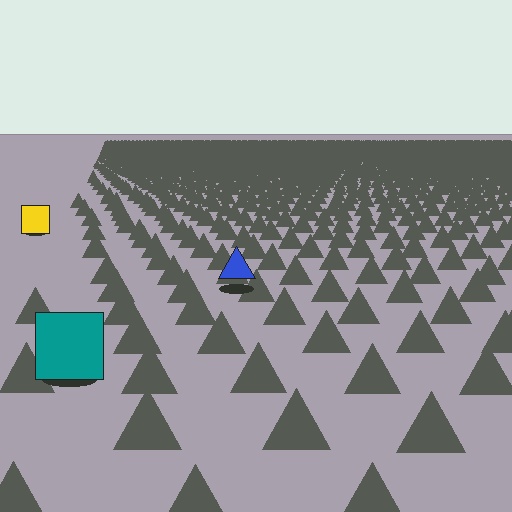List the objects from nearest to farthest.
From nearest to farthest: the teal square, the blue triangle, the yellow square.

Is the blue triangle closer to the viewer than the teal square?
No. The teal square is closer — you can tell from the texture gradient: the ground texture is coarser near it.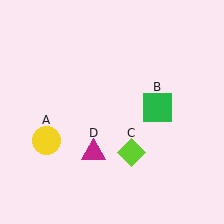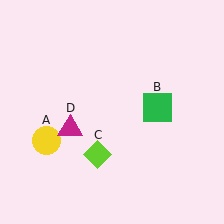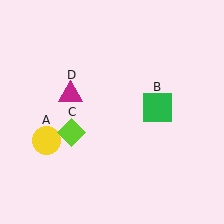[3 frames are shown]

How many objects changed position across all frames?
2 objects changed position: lime diamond (object C), magenta triangle (object D).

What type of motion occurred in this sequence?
The lime diamond (object C), magenta triangle (object D) rotated clockwise around the center of the scene.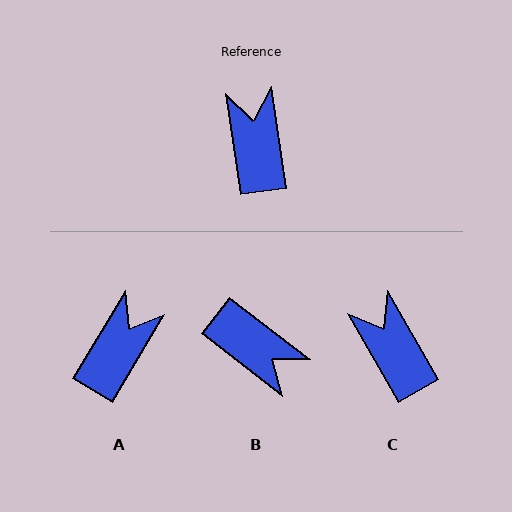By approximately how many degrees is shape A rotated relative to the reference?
Approximately 39 degrees clockwise.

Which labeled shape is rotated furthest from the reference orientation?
B, about 136 degrees away.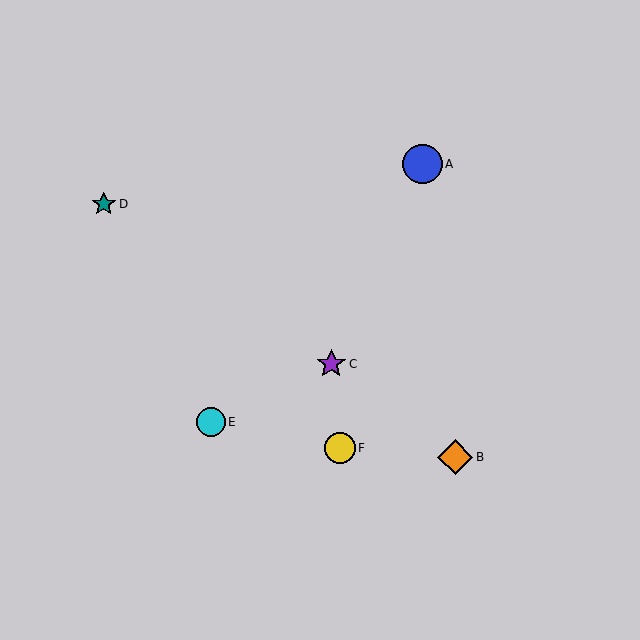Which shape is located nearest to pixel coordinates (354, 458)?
The yellow circle (labeled F) at (340, 448) is nearest to that location.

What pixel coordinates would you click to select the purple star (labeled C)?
Click at (331, 364) to select the purple star C.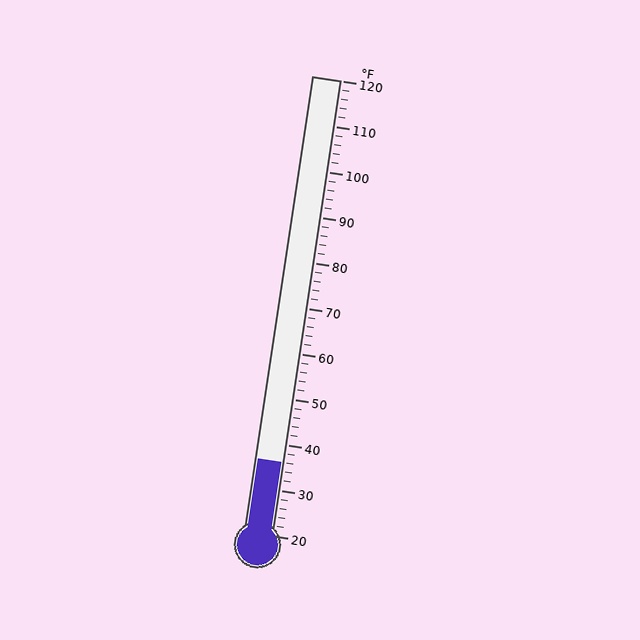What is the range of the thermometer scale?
The thermometer scale ranges from 20°F to 120°F.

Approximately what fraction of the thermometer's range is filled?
The thermometer is filled to approximately 15% of its range.